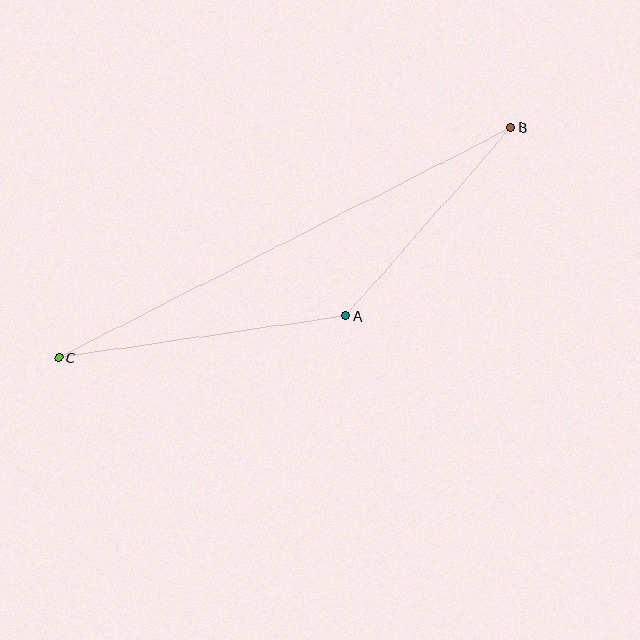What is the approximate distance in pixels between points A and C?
The distance between A and C is approximately 290 pixels.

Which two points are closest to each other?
Points A and B are closest to each other.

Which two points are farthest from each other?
Points B and C are farthest from each other.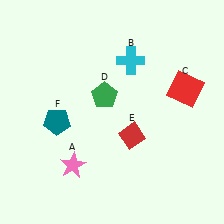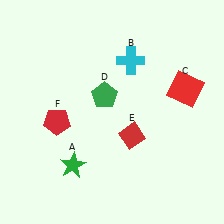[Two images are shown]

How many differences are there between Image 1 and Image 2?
There are 2 differences between the two images.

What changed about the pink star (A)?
In Image 1, A is pink. In Image 2, it changed to green.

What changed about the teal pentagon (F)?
In Image 1, F is teal. In Image 2, it changed to red.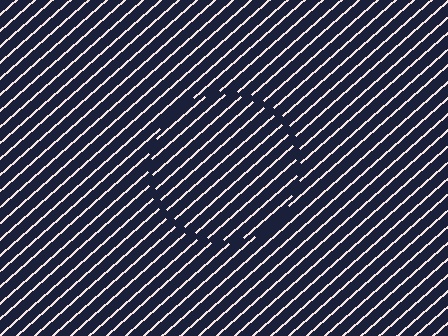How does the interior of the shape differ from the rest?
The interior of the shape contains the same grating, shifted by half a period — the contour is defined by the phase discontinuity where line-ends from the inner and outer gratings abut.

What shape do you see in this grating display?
An illusory circle. The interior of the shape contains the same grating, shifted by half a period — the contour is defined by the phase discontinuity where line-ends from the inner and outer gratings abut.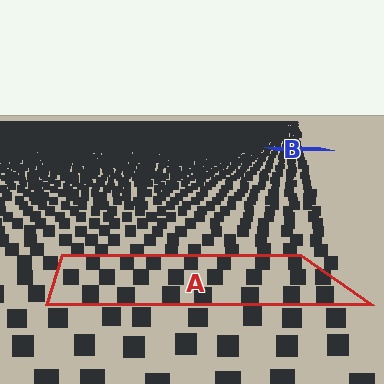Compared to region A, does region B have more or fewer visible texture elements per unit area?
Region B has more texture elements per unit area — they are packed more densely because it is farther away.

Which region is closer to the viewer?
Region A is closer. The texture elements there are larger and more spread out.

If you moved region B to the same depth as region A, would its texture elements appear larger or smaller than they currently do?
They would appear larger. At a closer depth, the same texture elements are projected at a bigger on-screen size.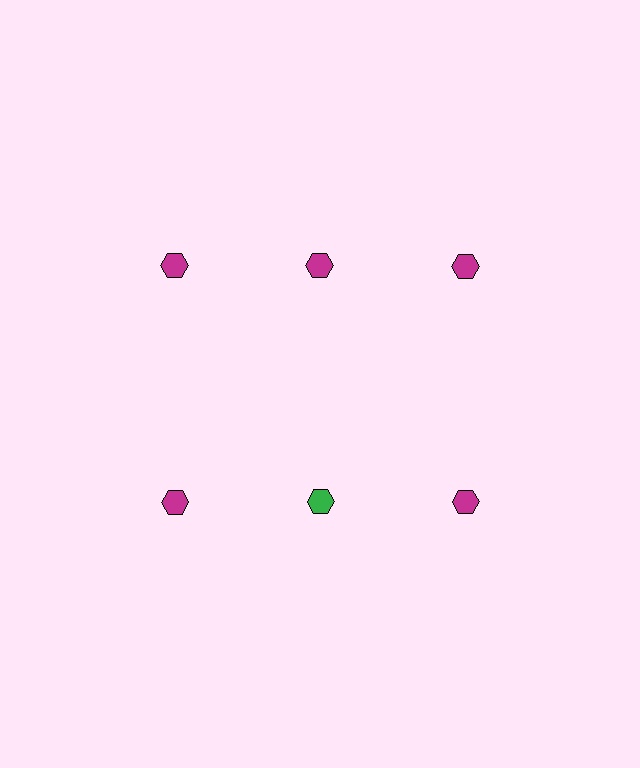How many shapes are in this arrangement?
There are 6 shapes arranged in a grid pattern.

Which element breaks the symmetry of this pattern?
The green hexagon in the second row, second from left column breaks the symmetry. All other shapes are magenta hexagons.